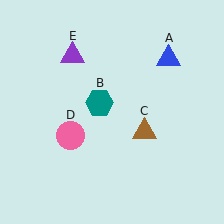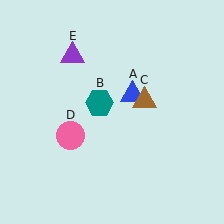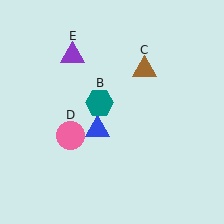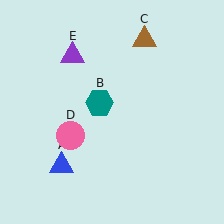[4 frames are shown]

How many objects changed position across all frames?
2 objects changed position: blue triangle (object A), brown triangle (object C).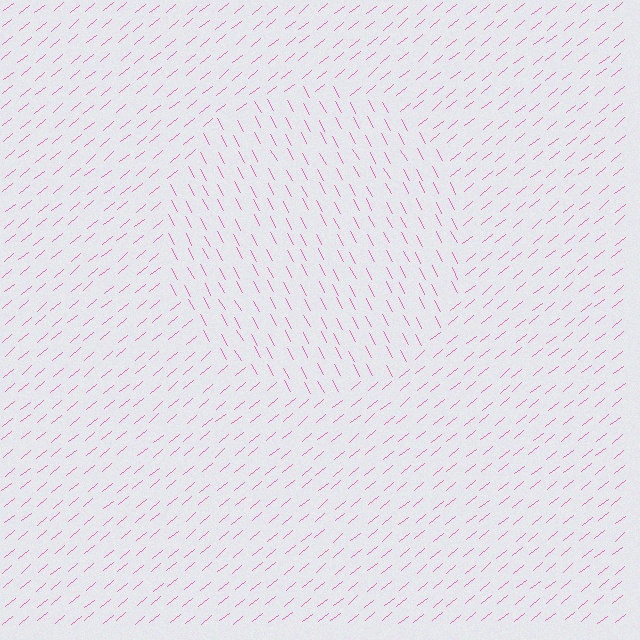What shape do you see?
I see a circle.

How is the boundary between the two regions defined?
The boundary is defined purely by a change in line orientation (approximately 79 degrees difference). All lines are the same color and thickness.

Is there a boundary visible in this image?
Yes, there is a texture boundary formed by a change in line orientation.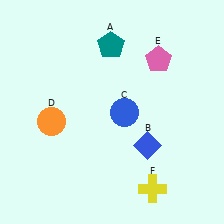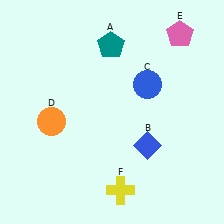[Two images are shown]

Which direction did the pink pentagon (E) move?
The pink pentagon (E) moved up.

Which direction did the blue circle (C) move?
The blue circle (C) moved up.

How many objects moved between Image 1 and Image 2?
3 objects moved between the two images.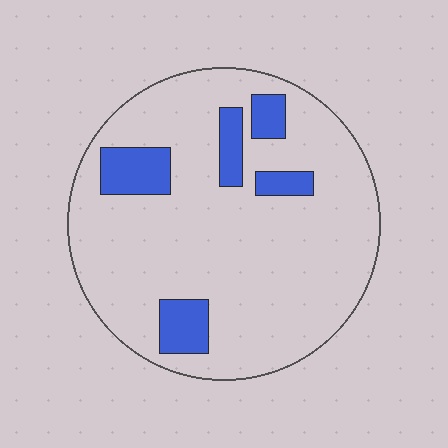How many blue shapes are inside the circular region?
5.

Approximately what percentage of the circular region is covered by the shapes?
Approximately 15%.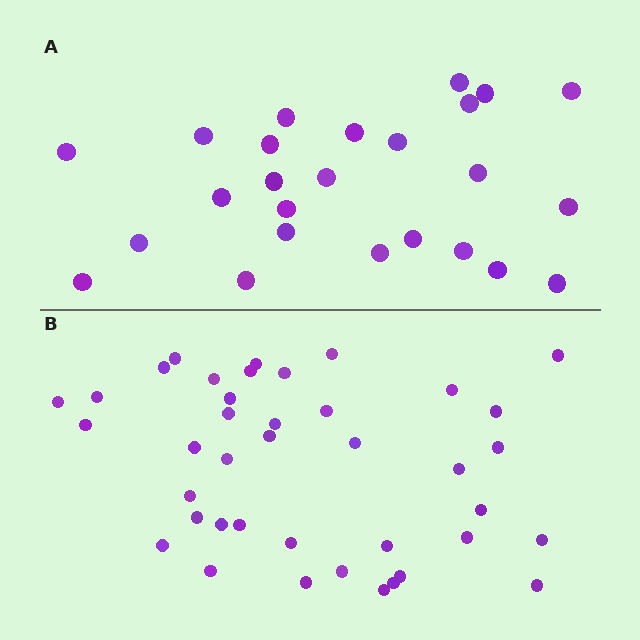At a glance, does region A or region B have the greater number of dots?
Region B (the bottom region) has more dots.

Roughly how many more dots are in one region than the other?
Region B has approximately 15 more dots than region A.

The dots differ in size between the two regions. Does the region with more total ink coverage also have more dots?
No. Region A has more total ink coverage because its dots are larger, but region B actually contains more individual dots. Total area can be misleading — the number of items is what matters here.